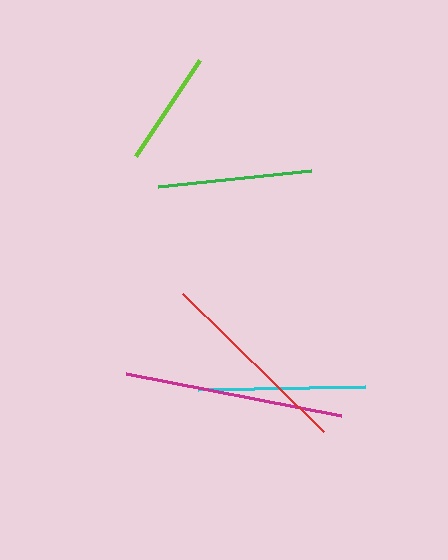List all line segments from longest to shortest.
From longest to shortest: magenta, red, cyan, green, lime.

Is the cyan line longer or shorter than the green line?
The cyan line is longer than the green line.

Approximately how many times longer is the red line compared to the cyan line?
The red line is approximately 1.2 times the length of the cyan line.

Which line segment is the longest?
The magenta line is the longest at approximately 219 pixels.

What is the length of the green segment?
The green segment is approximately 154 pixels long.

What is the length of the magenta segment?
The magenta segment is approximately 219 pixels long.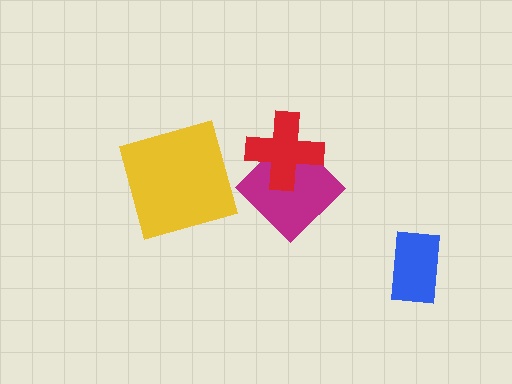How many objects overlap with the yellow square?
0 objects overlap with the yellow square.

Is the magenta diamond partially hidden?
Yes, it is partially covered by another shape.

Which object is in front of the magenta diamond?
The red cross is in front of the magenta diamond.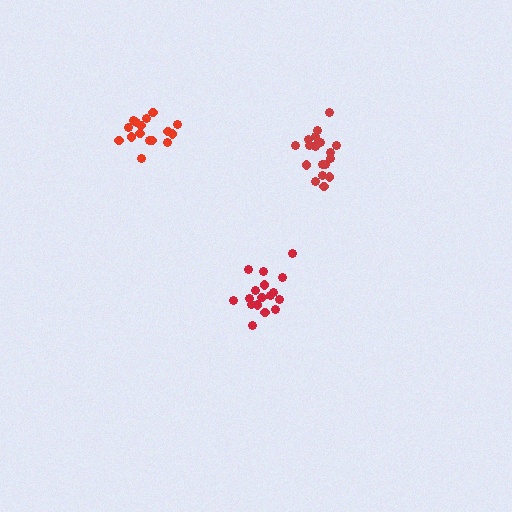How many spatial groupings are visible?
There are 3 spatial groupings.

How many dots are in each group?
Group 1: 17 dots, Group 2: 19 dots, Group 3: 16 dots (52 total).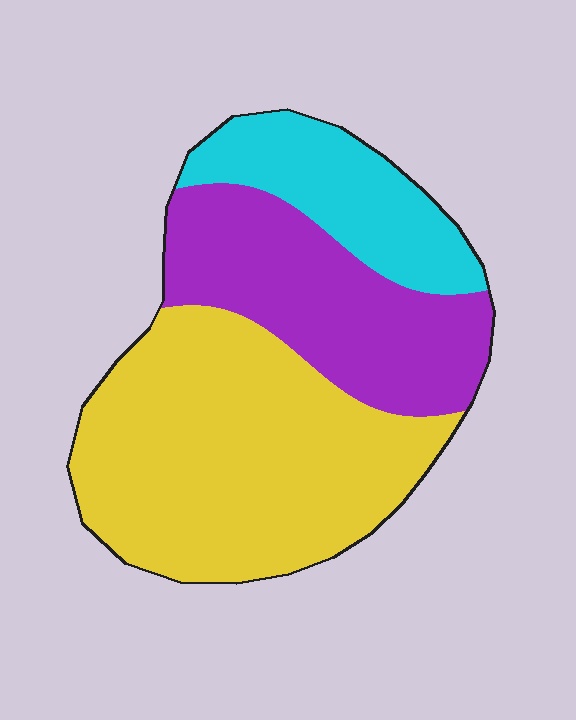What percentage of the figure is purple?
Purple covers about 30% of the figure.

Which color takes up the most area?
Yellow, at roughly 50%.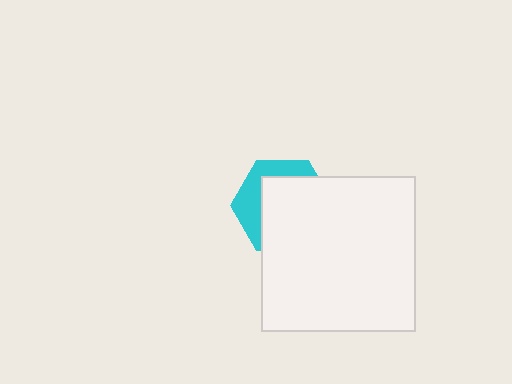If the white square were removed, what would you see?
You would see the complete cyan hexagon.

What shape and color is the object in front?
The object in front is a white square.